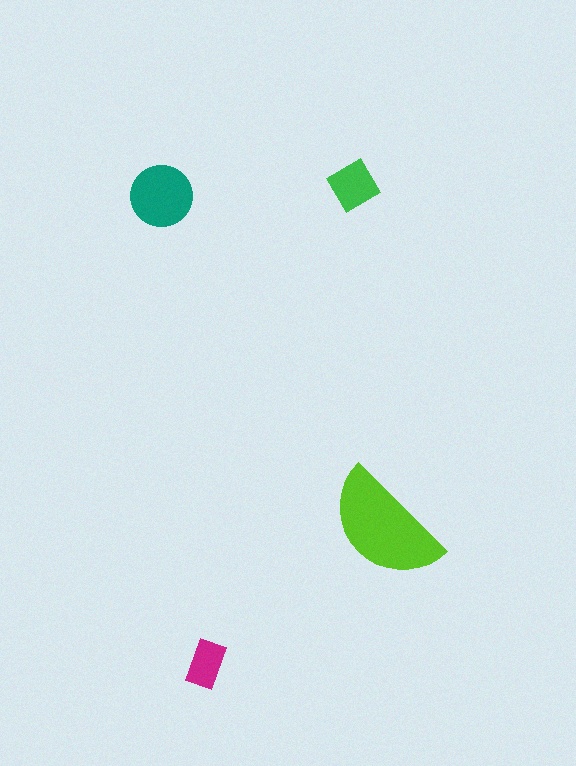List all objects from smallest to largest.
The magenta rectangle, the green diamond, the teal circle, the lime semicircle.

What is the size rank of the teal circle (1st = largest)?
2nd.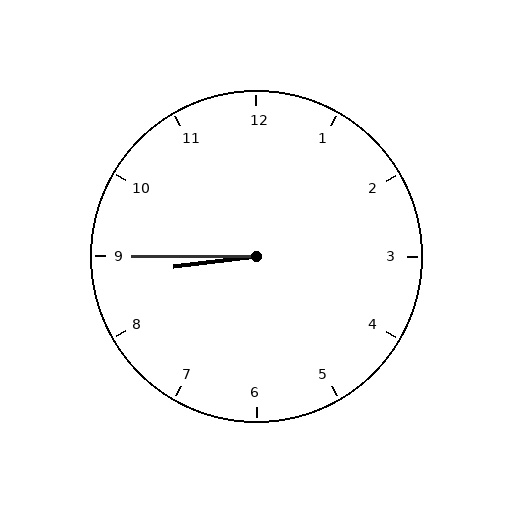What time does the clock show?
8:45.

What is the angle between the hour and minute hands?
Approximately 8 degrees.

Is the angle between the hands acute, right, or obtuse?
It is acute.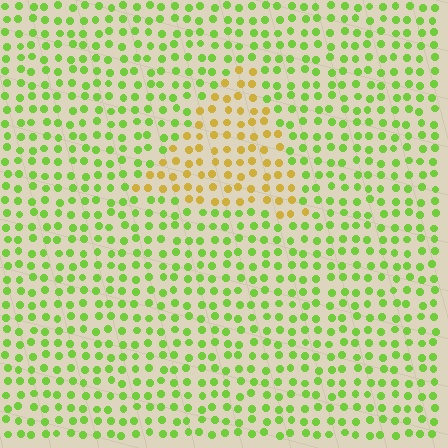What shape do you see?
I see a triangle.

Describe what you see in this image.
The image is filled with small lime elements in a uniform arrangement. A triangle-shaped region is visible where the elements are tinted to a slightly different hue, forming a subtle color boundary.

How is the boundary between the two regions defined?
The boundary is defined purely by a slight shift in hue (about 52 degrees). Spacing, size, and orientation are identical on both sides.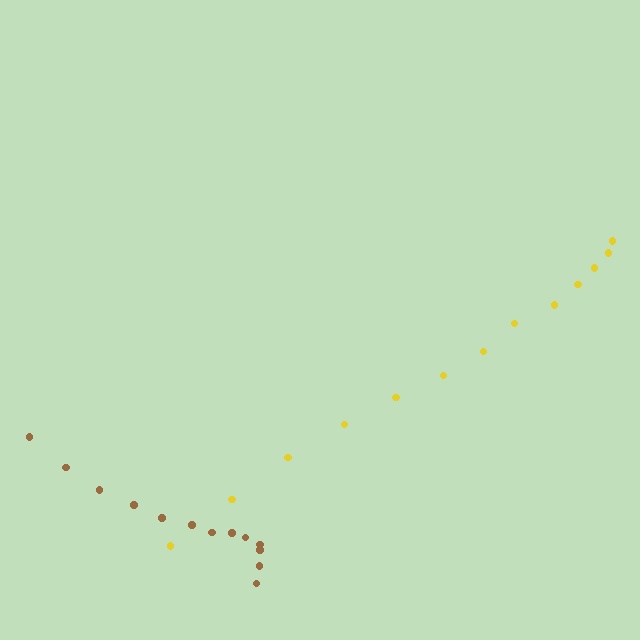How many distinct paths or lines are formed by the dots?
There are 2 distinct paths.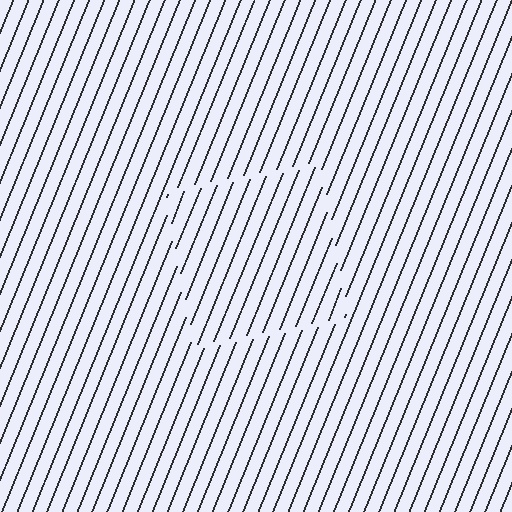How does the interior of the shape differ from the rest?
The interior of the shape contains the same grating, shifted by half a period — the contour is defined by the phase discontinuity where line-ends from the inner and outer gratings abut.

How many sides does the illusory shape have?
4 sides — the line-ends trace a square.